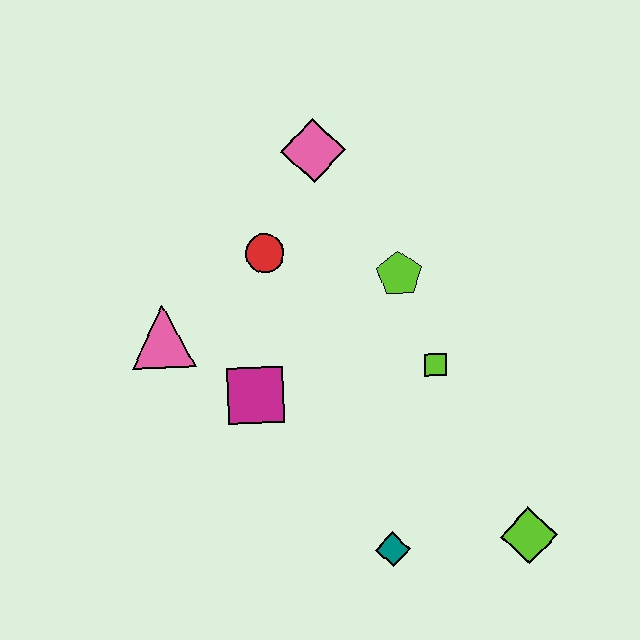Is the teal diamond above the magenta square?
No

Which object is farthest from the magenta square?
The lime diamond is farthest from the magenta square.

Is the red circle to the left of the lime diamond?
Yes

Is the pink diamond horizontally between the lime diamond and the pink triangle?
Yes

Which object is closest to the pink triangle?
The magenta square is closest to the pink triangle.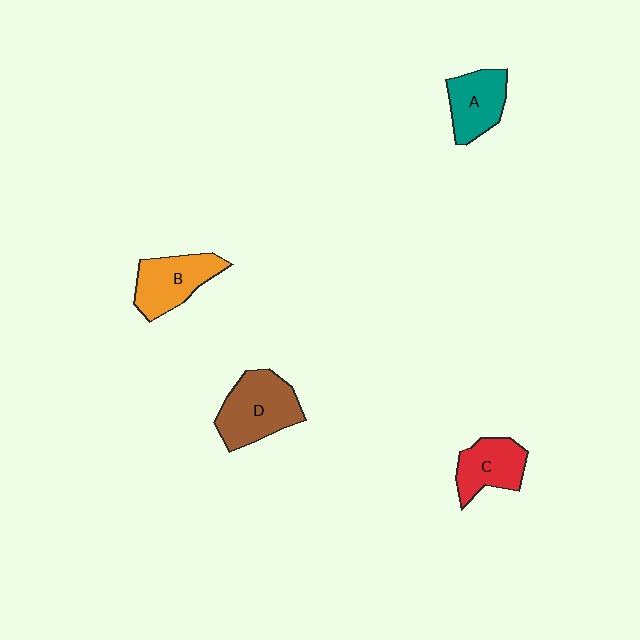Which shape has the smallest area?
Shape C (red).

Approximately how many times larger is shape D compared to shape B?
Approximately 1.2 times.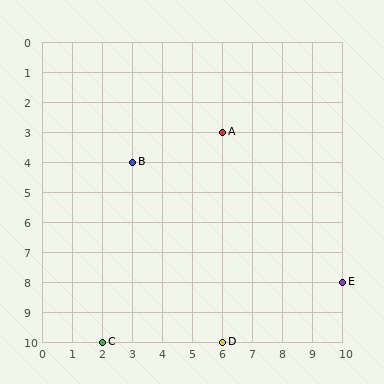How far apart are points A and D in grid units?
Points A and D are 7 rows apart.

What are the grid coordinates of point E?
Point E is at grid coordinates (10, 8).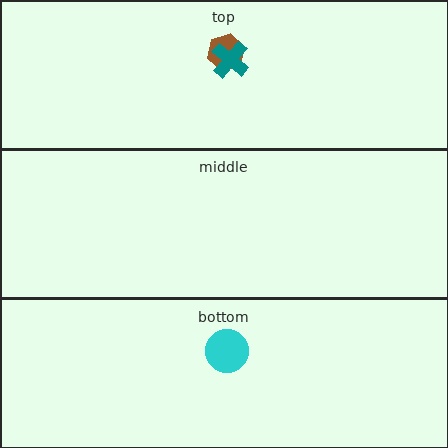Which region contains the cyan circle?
The bottom region.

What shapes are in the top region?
The brown hexagon, the teal cross.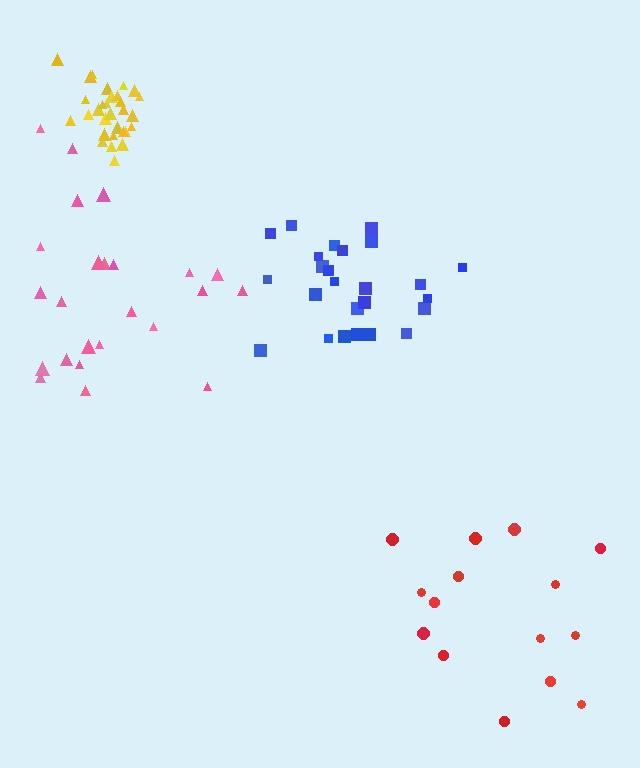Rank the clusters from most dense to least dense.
yellow, blue, pink, red.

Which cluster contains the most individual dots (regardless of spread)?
Yellow (32).